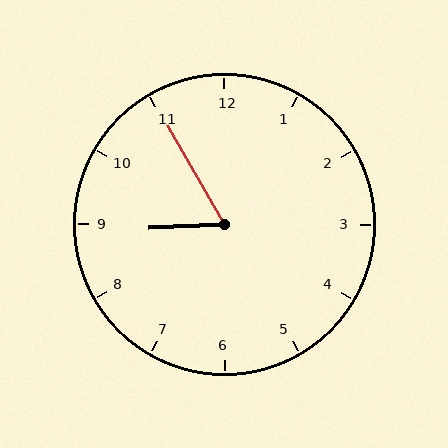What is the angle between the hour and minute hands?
Approximately 62 degrees.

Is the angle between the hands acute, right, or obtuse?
It is acute.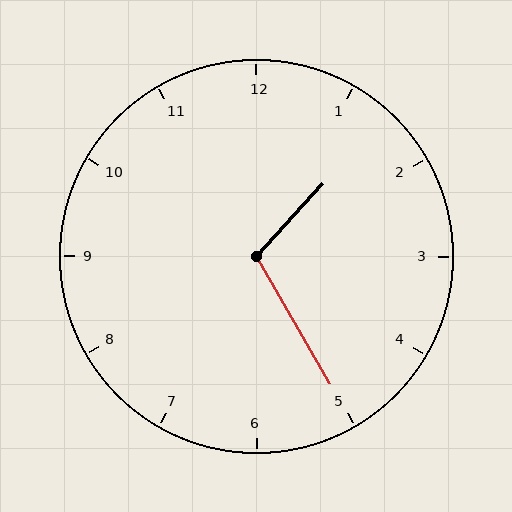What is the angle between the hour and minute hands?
Approximately 108 degrees.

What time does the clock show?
1:25.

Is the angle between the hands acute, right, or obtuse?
It is obtuse.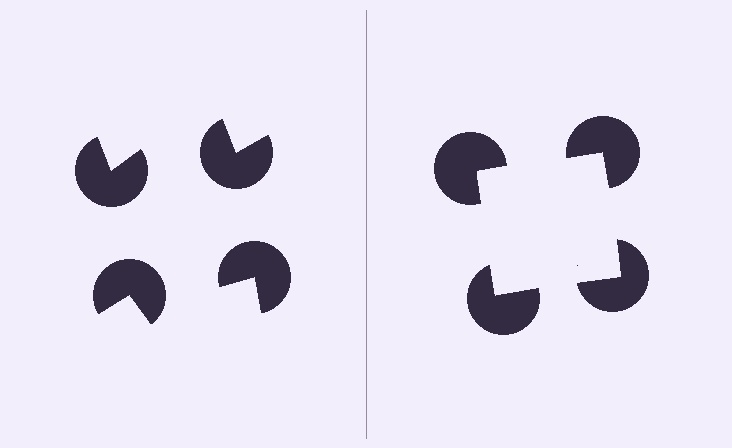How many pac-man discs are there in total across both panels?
8 — 4 on each side.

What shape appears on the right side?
An illusory square.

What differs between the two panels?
The pac-man discs are positioned identically on both sides; only the wedge orientations differ. On the right they align to a square; on the left they are misaligned.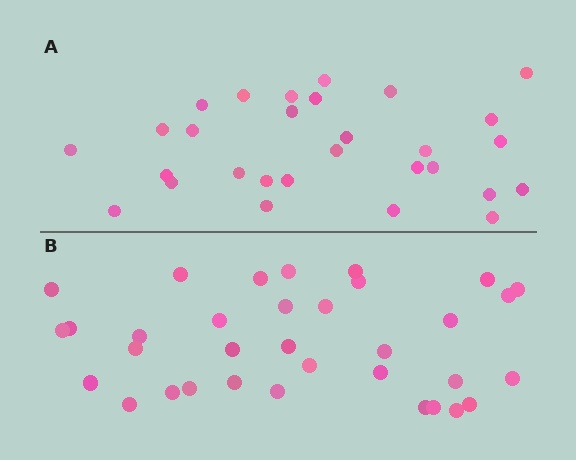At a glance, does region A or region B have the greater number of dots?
Region B (the bottom region) has more dots.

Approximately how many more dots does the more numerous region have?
Region B has about 5 more dots than region A.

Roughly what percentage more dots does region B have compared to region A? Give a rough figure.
About 15% more.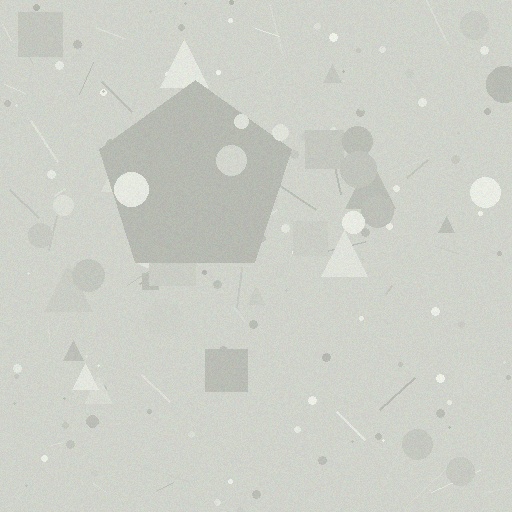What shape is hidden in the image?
A pentagon is hidden in the image.